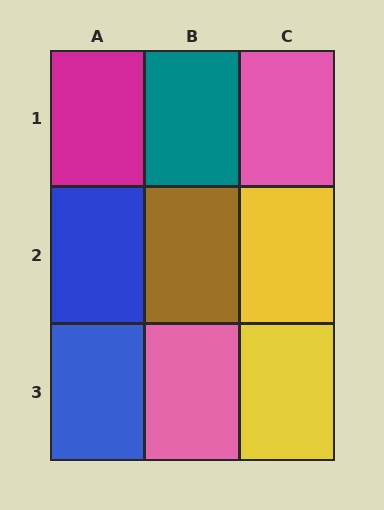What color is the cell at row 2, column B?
Brown.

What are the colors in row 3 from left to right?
Blue, pink, yellow.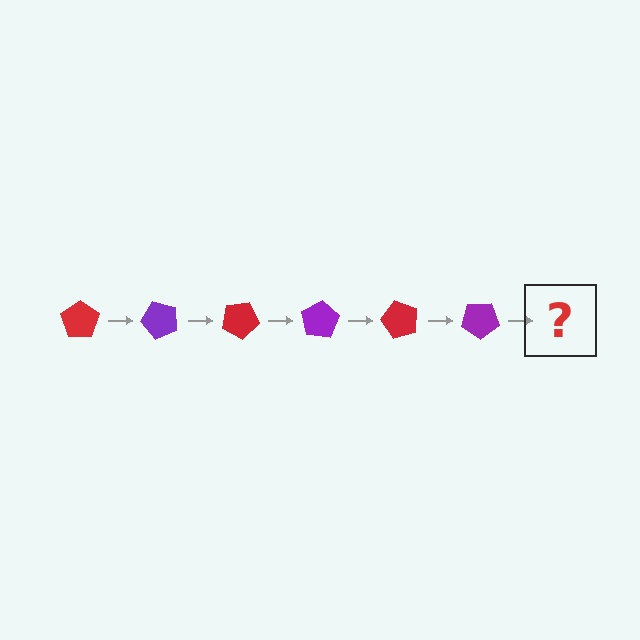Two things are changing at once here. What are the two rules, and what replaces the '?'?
The two rules are that it rotates 50 degrees each step and the color cycles through red and purple. The '?' should be a red pentagon, rotated 300 degrees from the start.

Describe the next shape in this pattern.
It should be a red pentagon, rotated 300 degrees from the start.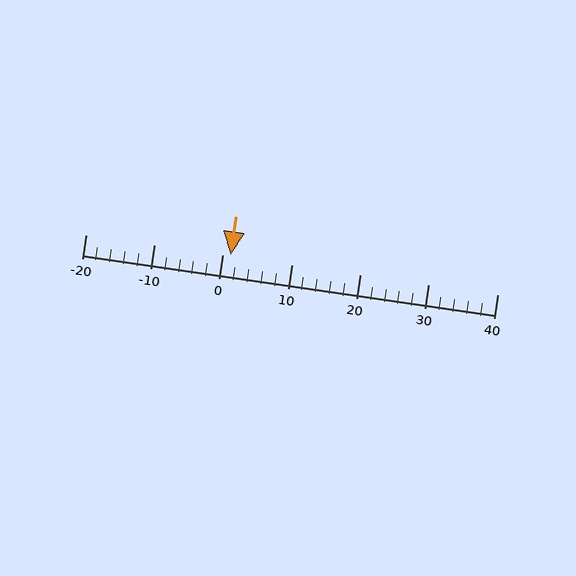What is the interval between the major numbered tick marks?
The major tick marks are spaced 10 units apart.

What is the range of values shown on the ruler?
The ruler shows values from -20 to 40.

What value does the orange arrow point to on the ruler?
The orange arrow points to approximately 1.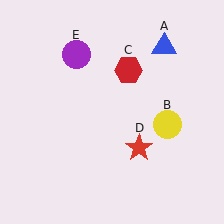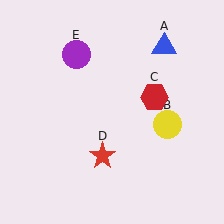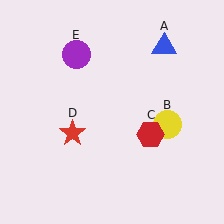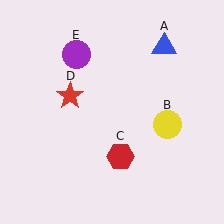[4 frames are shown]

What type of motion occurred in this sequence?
The red hexagon (object C), red star (object D) rotated clockwise around the center of the scene.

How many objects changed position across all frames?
2 objects changed position: red hexagon (object C), red star (object D).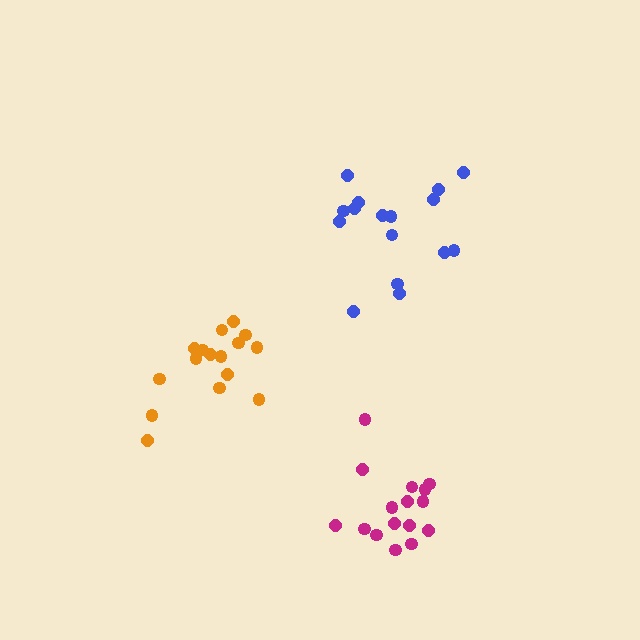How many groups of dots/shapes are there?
There are 3 groups.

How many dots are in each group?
Group 1: 16 dots, Group 2: 16 dots, Group 3: 16 dots (48 total).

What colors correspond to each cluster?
The clusters are colored: blue, magenta, orange.